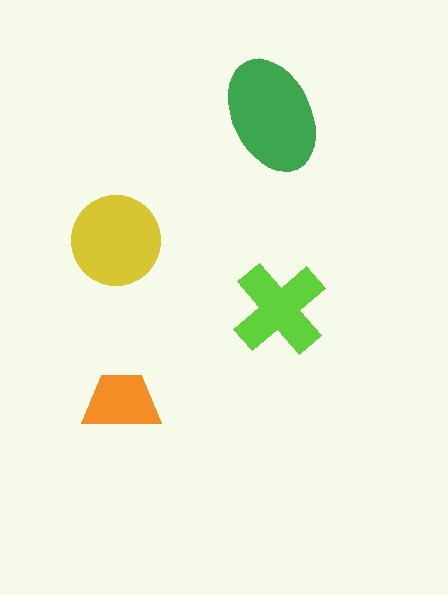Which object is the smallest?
The orange trapezoid.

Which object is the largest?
The green ellipse.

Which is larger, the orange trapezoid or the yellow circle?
The yellow circle.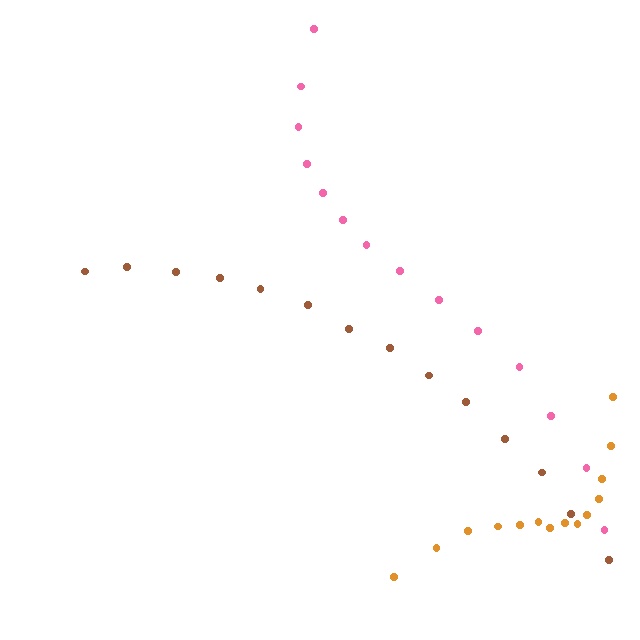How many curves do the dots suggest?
There are 3 distinct paths.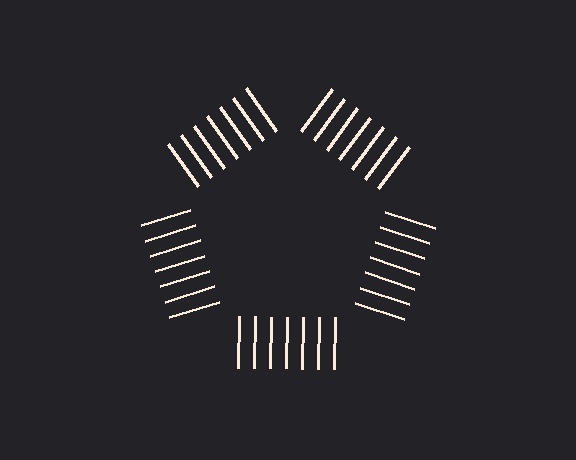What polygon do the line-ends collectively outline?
An illusory pentagon — the line segments terminate on its edges but no continuous stroke is drawn.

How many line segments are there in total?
35 — 7 along each of the 5 edges.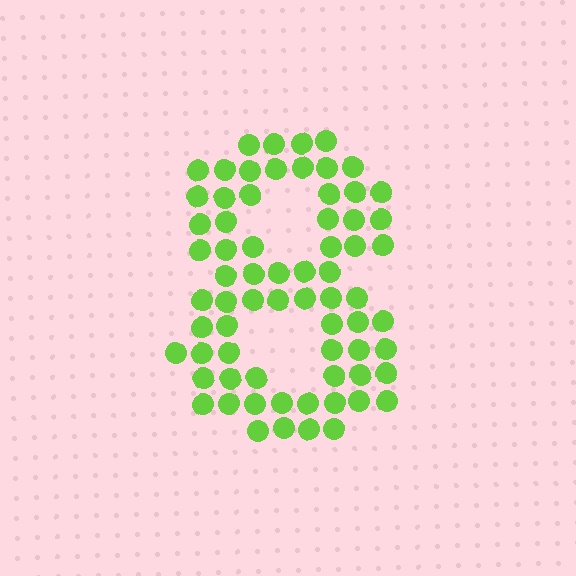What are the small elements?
The small elements are circles.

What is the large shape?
The large shape is the digit 8.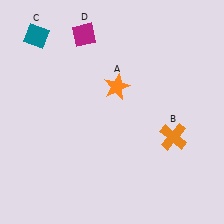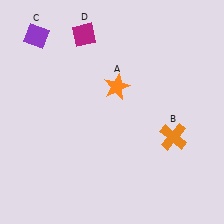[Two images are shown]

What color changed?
The diamond (C) changed from teal in Image 1 to purple in Image 2.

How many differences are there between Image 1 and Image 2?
There is 1 difference between the two images.